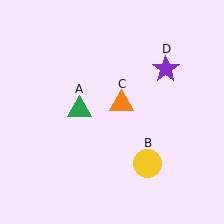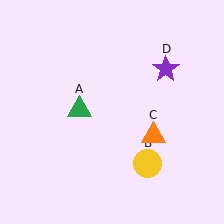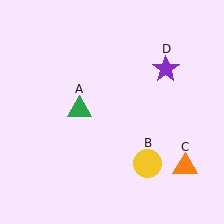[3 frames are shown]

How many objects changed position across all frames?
1 object changed position: orange triangle (object C).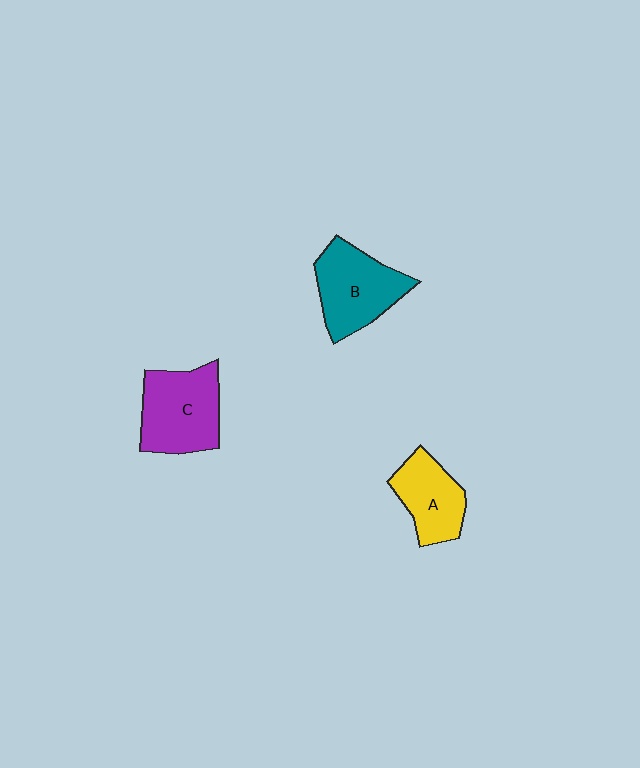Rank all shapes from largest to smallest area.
From largest to smallest: C (purple), B (teal), A (yellow).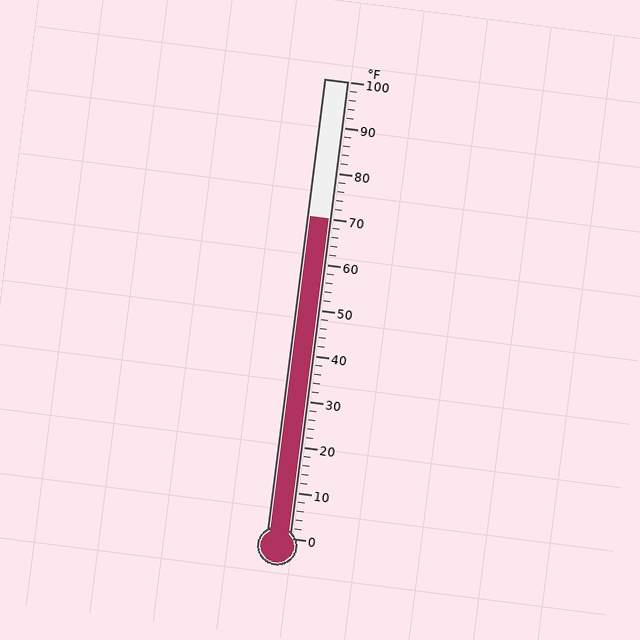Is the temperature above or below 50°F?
The temperature is above 50°F.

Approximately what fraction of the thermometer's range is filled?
The thermometer is filled to approximately 70% of its range.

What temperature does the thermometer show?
The thermometer shows approximately 70°F.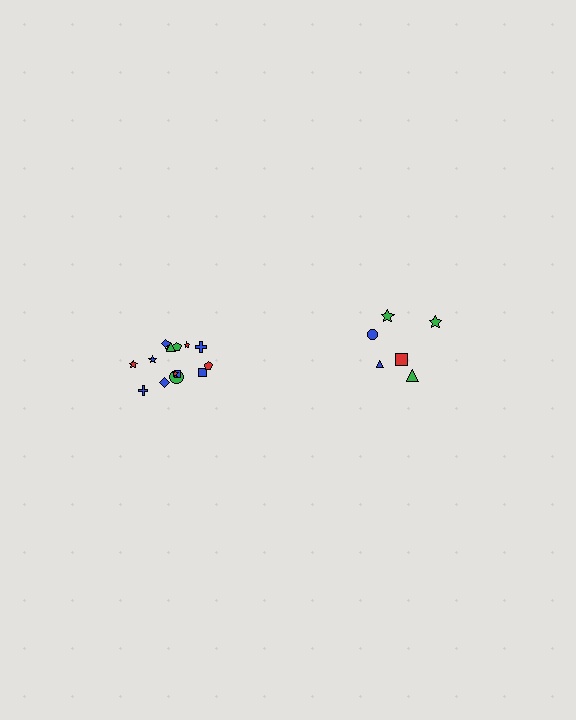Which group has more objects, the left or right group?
The left group.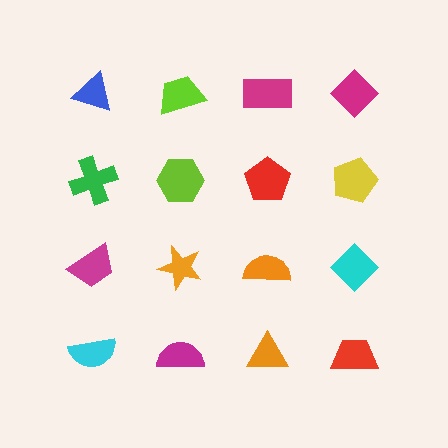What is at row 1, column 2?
A lime trapezoid.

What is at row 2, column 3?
A red pentagon.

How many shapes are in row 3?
4 shapes.